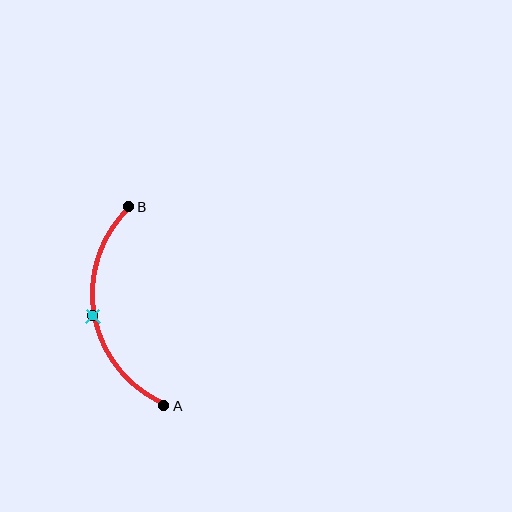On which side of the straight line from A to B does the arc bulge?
The arc bulges to the left of the straight line connecting A and B.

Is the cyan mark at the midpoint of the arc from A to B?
Yes. The cyan mark lies on the arc at equal arc-length from both A and B — it is the arc midpoint.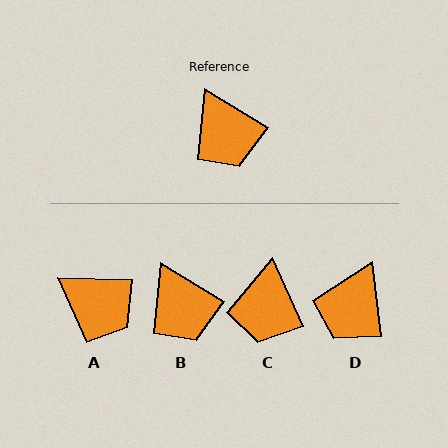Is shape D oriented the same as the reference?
No, it is off by about 51 degrees.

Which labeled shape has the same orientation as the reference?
B.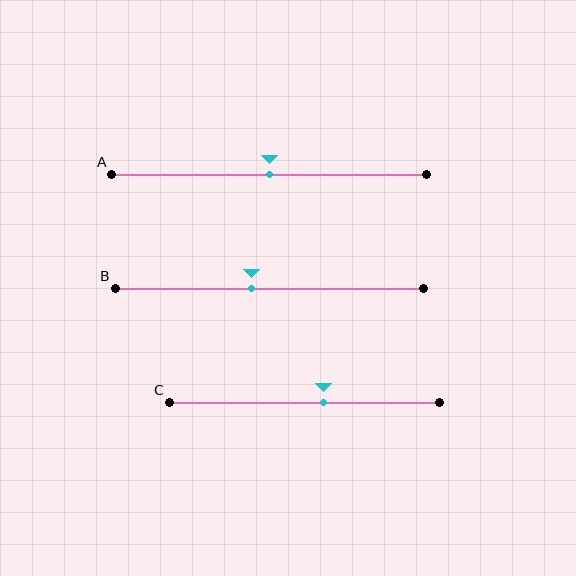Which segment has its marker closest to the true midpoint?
Segment A has its marker closest to the true midpoint.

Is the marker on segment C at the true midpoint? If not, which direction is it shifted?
No, the marker on segment C is shifted to the right by about 7% of the segment length.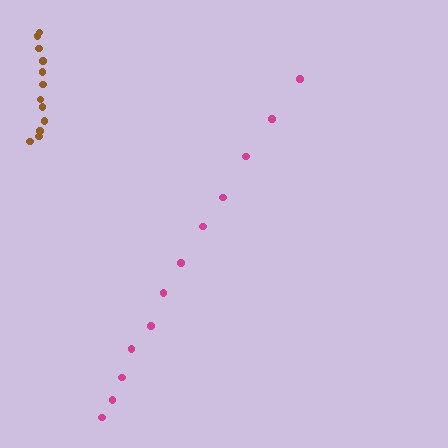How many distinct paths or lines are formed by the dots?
There are 2 distinct paths.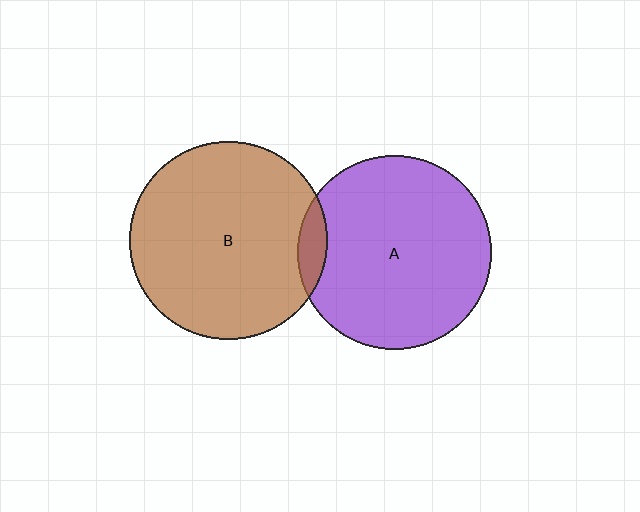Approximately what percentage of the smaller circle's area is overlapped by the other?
Approximately 5%.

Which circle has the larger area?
Circle B (brown).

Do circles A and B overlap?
Yes.